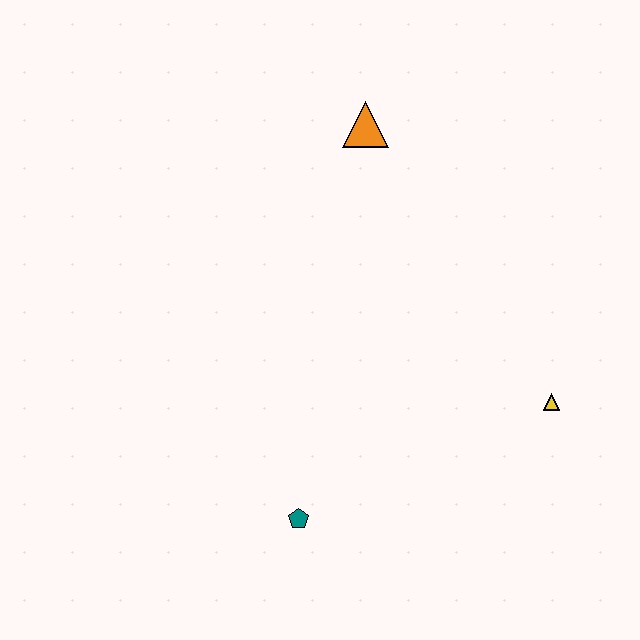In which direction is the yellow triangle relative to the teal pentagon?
The yellow triangle is to the right of the teal pentagon.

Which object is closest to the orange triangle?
The yellow triangle is closest to the orange triangle.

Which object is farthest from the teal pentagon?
The orange triangle is farthest from the teal pentagon.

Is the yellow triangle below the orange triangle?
Yes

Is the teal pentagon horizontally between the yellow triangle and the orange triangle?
No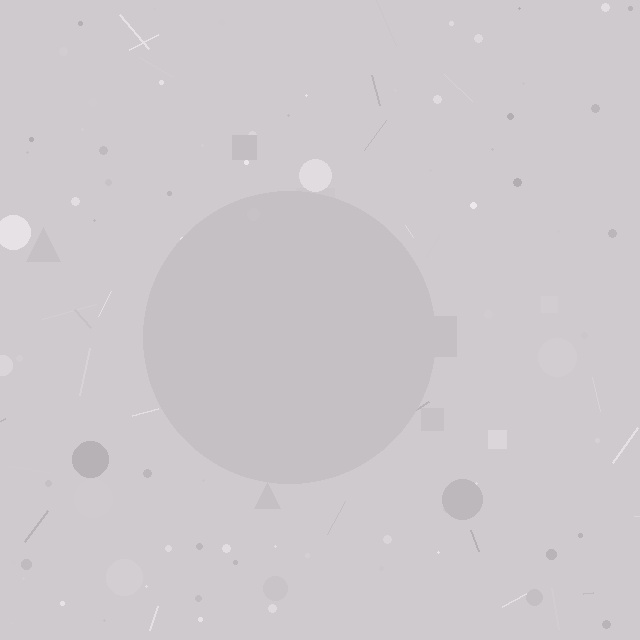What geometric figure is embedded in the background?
A circle is embedded in the background.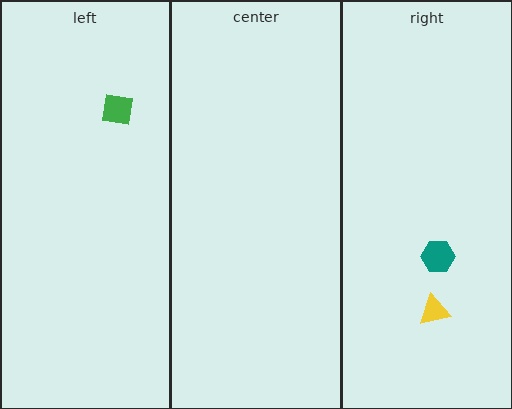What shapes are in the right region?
The teal hexagon, the yellow triangle.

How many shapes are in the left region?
1.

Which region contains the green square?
The left region.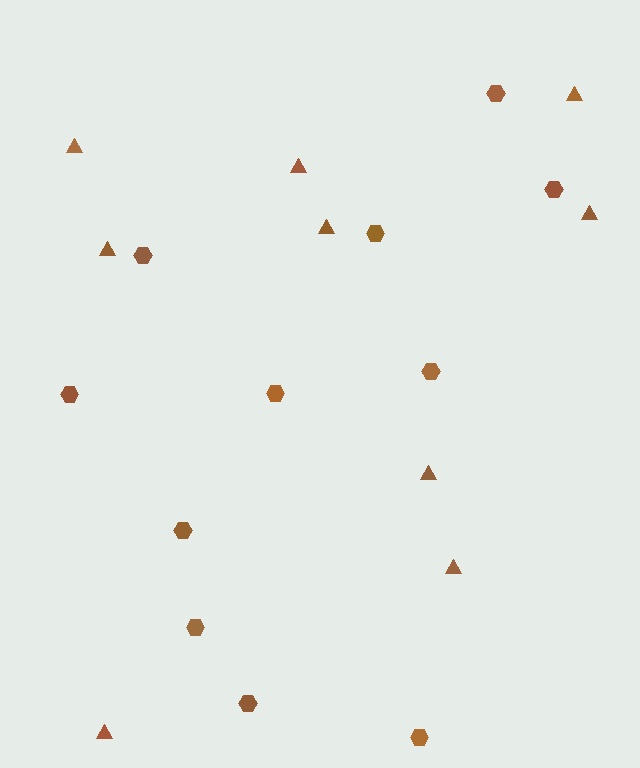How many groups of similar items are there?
There are 2 groups: one group of hexagons (11) and one group of triangles (9).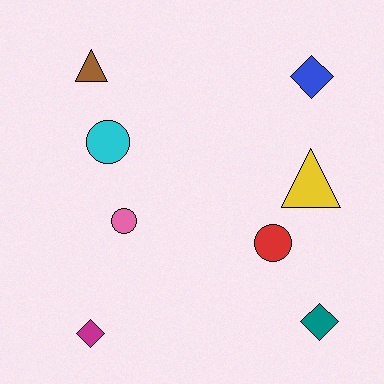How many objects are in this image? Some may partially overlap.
There are 8 objects.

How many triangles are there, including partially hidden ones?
There are 2 triangles.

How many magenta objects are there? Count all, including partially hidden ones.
There is 1 magenta object.